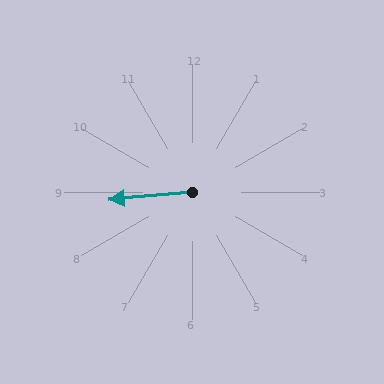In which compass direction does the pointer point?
West.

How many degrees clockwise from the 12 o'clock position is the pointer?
Approximately 265 degrees.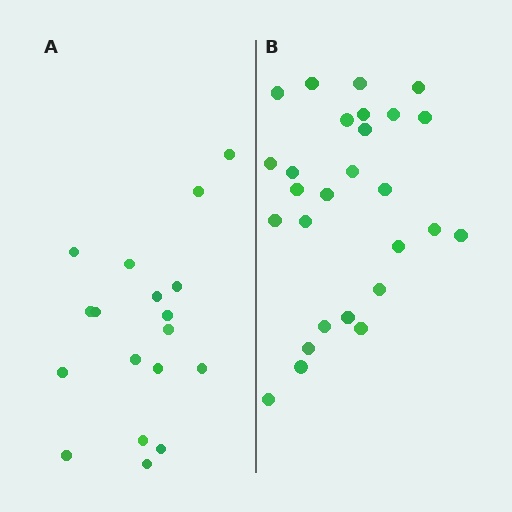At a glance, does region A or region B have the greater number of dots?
Region B (the right region) has more dots.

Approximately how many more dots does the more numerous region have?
Region B has roughly 8 or so more dots than region A.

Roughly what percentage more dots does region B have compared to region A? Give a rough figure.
About 50% more.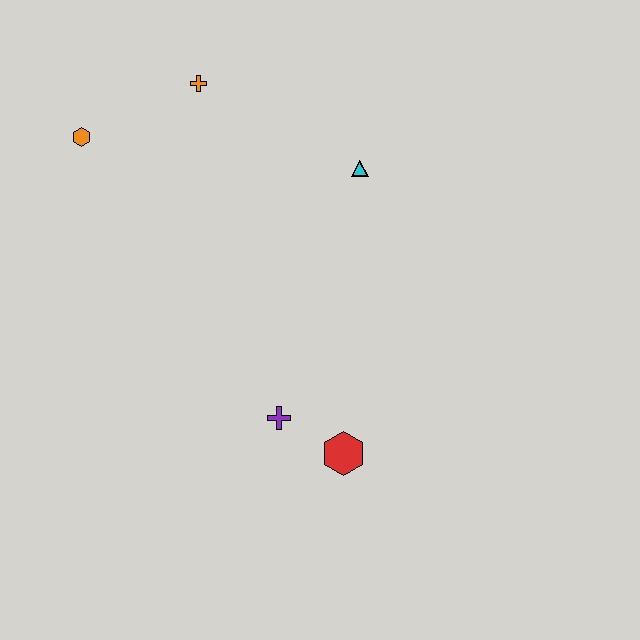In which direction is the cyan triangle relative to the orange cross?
The cyan triangle is to the right of the orange cross.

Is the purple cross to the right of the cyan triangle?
No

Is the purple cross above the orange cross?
No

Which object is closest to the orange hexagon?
The orange cross is closest to the orange hexagon.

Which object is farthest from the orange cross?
The red hexagon is farthest from the orange cross.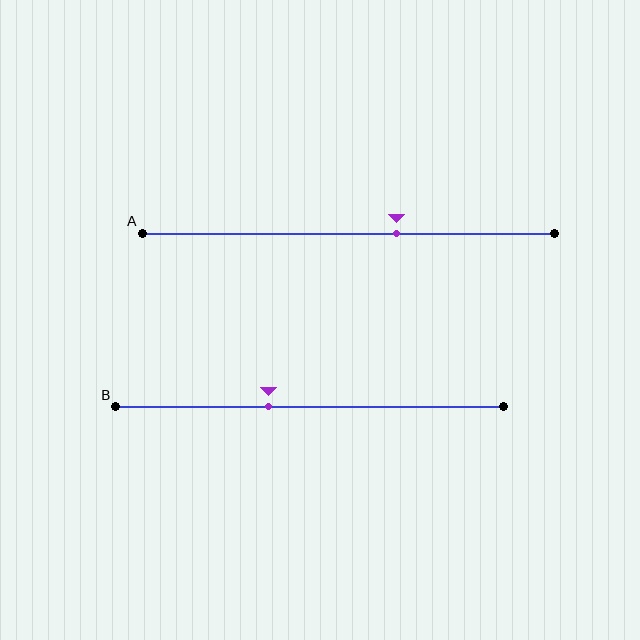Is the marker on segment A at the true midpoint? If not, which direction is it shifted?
No, the marker on segment A is shifted to the right by about 12% of the segment length.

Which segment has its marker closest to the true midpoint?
Segment B has its marker closest to the true midpoint.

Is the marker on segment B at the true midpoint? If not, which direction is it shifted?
No, the marker on segment B is shifted to the left by about 10% of the segment length.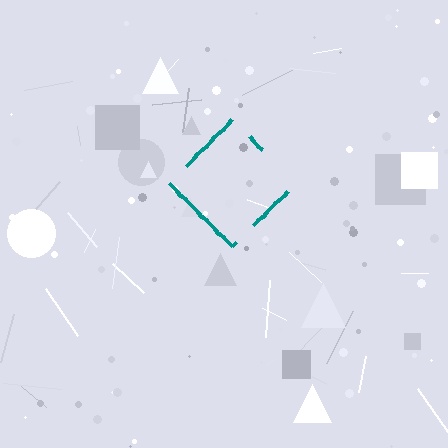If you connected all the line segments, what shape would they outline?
They would outline a diamond.